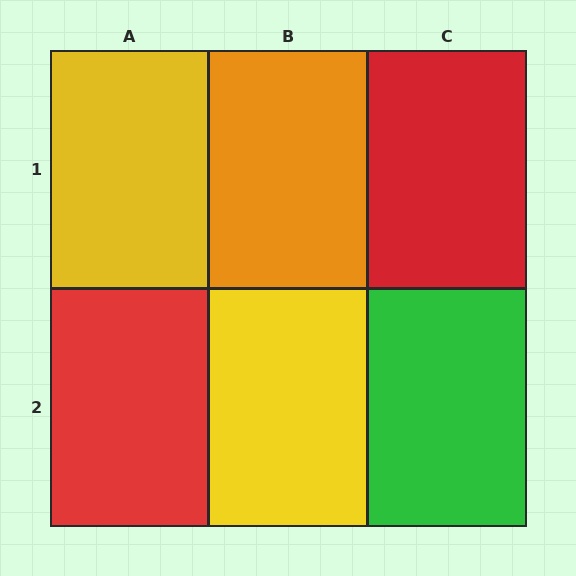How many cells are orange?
1 cell is orange.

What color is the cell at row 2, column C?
Green.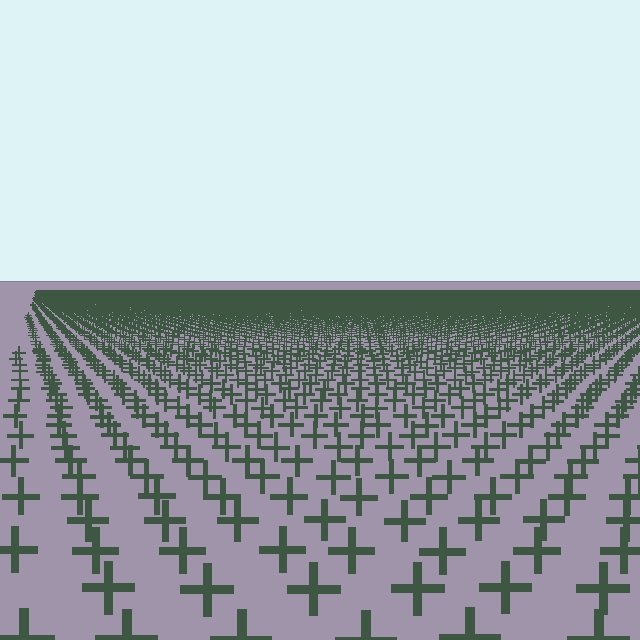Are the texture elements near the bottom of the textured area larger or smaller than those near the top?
Larger. Near the bottom, elements are closer to the viewer and appear at a bigger on-screen size.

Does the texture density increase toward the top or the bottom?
Density increases toward the top.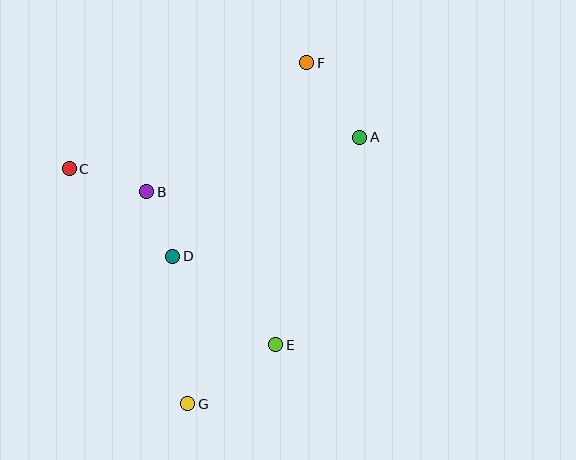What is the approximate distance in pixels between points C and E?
The distance between C and E is approximately 271 pixels.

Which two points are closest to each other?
Points B and D are closest to each other.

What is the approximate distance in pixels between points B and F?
The distance between B and F is approximately 206 pixels.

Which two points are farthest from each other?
Points F and G are farthest from each other.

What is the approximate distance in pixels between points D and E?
The distance between D and E is approximately 136 pixels.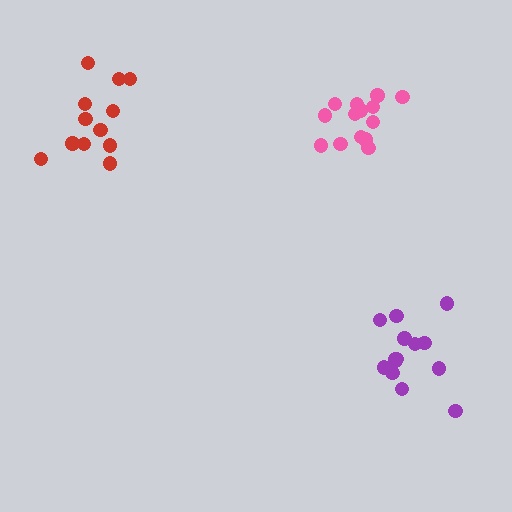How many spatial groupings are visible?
There are 3 spatial groupings.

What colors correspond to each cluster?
The clusters are colored: red, pink, purple.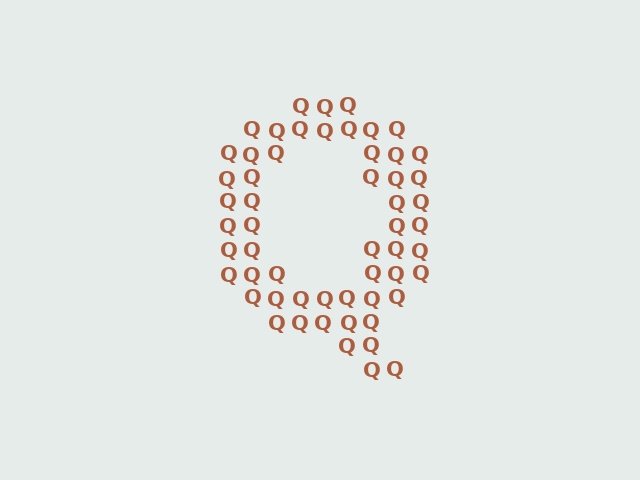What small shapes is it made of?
It is made of small letter Q's.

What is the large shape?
The large shape is the letter Q.